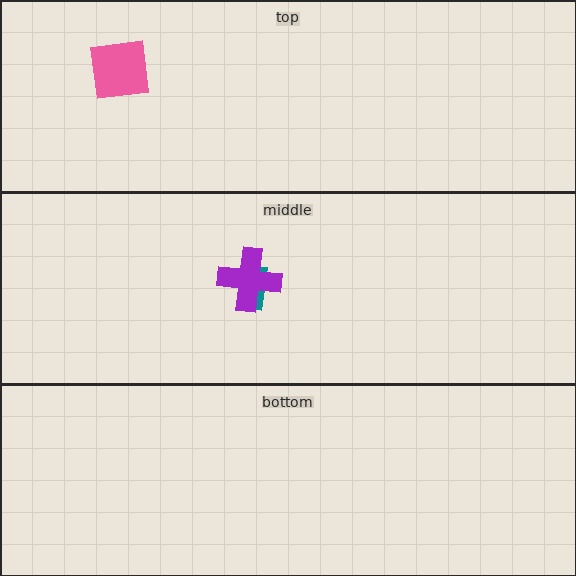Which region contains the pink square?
The top region.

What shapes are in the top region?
The pink square.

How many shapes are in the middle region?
2.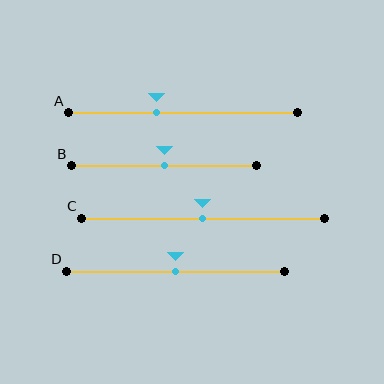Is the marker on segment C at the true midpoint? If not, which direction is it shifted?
Yes, the marker on segment C is at the true midpoint.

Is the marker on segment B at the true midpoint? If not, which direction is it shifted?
Yes, the marker on segment B is at the true midpoint.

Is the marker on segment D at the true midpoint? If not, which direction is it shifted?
Yes, the marker on segment D is at the true midpoint.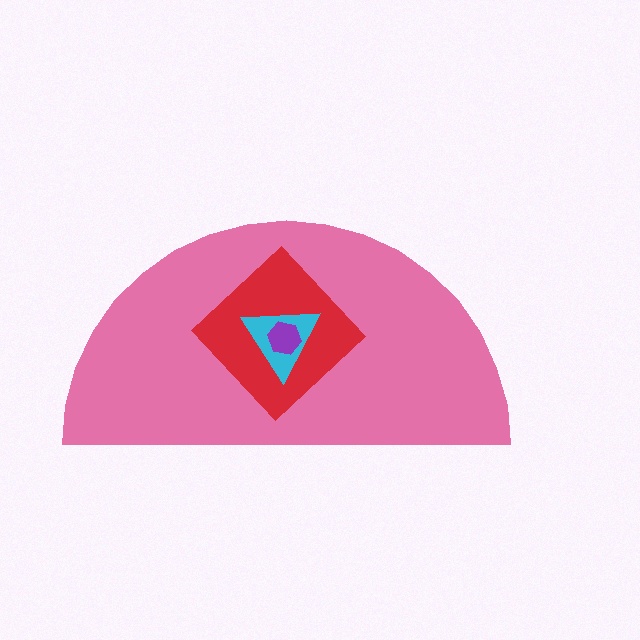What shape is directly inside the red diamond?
The cyan triangle.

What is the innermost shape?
The purple hexagon.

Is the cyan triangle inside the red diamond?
Yes.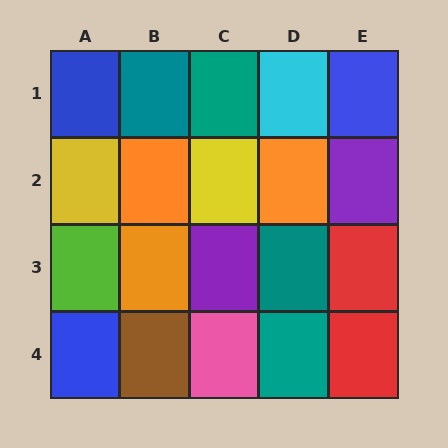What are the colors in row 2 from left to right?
Yellow, orange, yellow, orange, purple.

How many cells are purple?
2 cells are purple.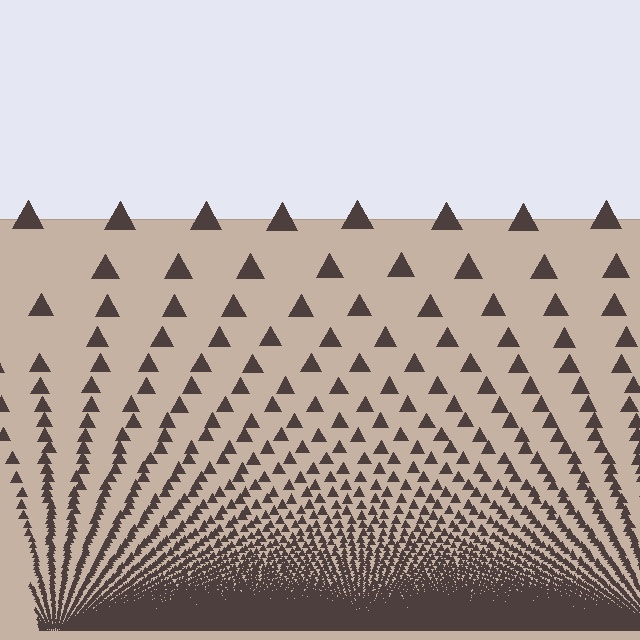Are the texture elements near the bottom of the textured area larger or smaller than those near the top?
Smaller. The gradient is inverted — elements near the bottom are smaller and denser.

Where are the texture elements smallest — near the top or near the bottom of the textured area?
Near the bottom.